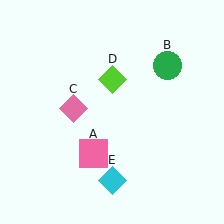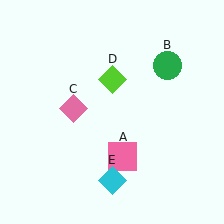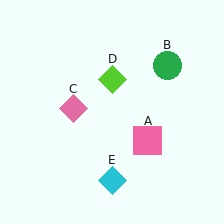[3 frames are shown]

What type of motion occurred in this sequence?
The pink square (object A) rotated counterclockwise around the center of the scene.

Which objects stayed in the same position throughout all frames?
Green circle (object B) and pink diamond (object C) and lime diamond (object D) and cyan diamond (object E) remained stationary.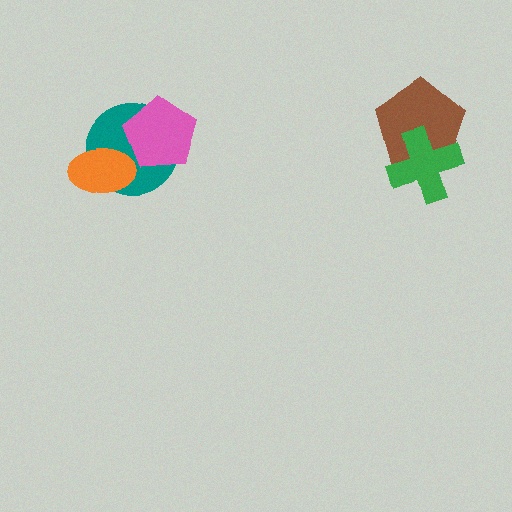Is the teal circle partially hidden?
Yes, it is partially covered by another shape.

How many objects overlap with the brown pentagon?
1 object overlaps with the brown pentagon.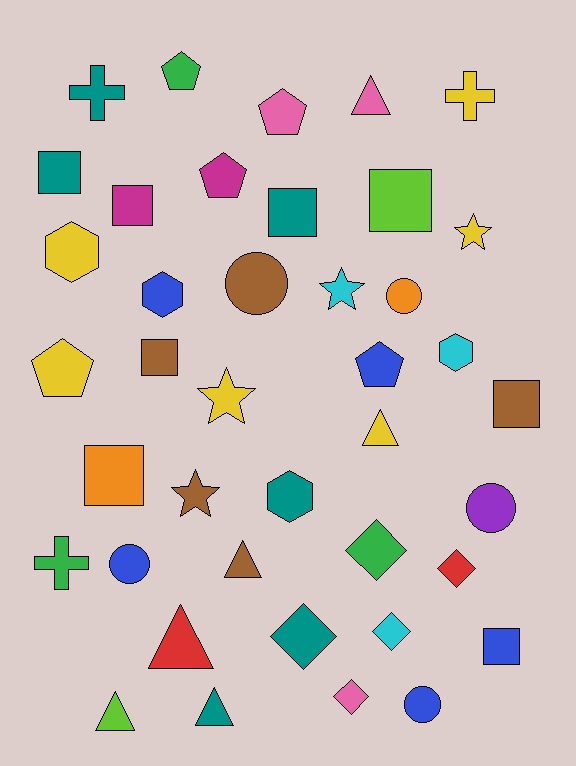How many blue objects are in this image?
There are 5 blue objects.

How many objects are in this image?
There are 40 objects.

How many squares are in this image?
There are 8 squares.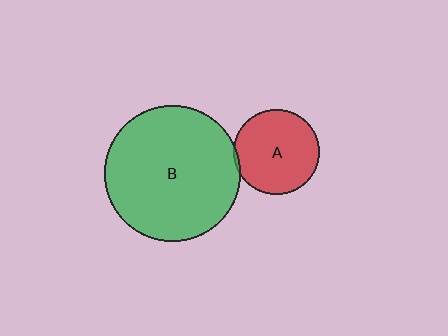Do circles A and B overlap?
Yes.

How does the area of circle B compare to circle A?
Approximately 2.5 times.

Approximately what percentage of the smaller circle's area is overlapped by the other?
Approximately 5%.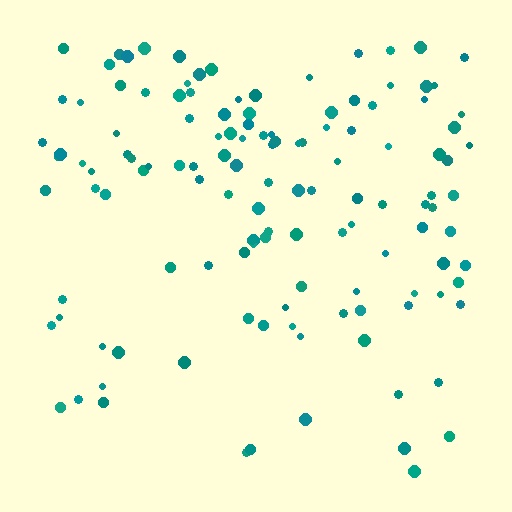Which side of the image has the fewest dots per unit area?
The bottom.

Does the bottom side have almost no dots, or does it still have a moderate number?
Still a moderate number, just noticeably fewer than the top.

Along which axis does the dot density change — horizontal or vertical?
Vertical.